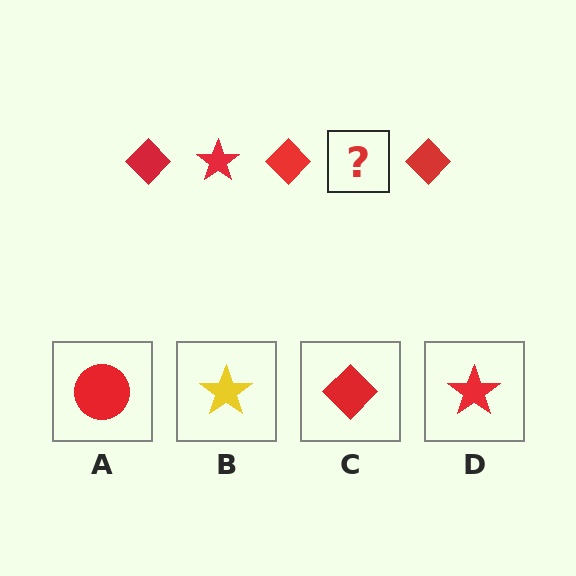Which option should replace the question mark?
Option D.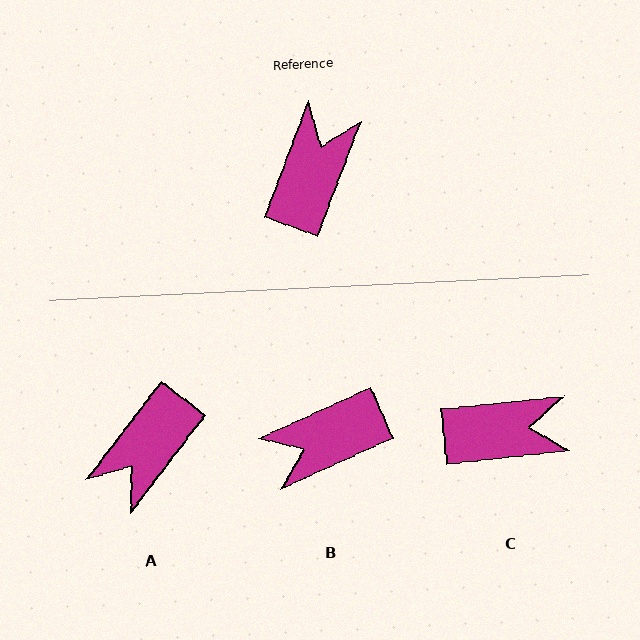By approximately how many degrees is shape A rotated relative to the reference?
Approximately 163 degrees counter-clockwise.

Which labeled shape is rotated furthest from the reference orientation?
A, about 163 degrees away.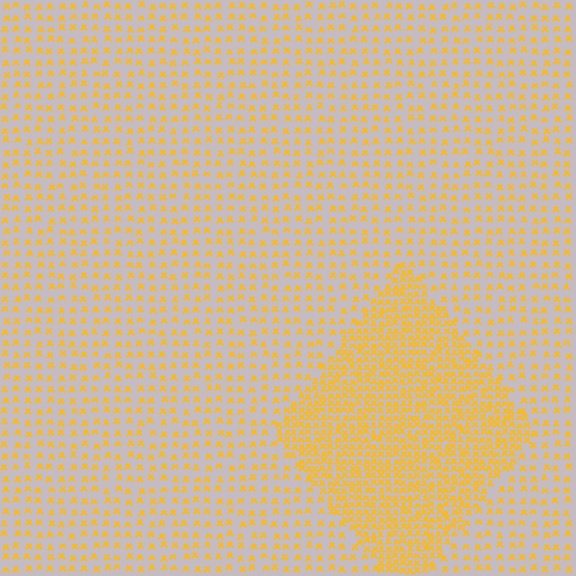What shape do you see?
I see a diamond.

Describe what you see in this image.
The image contains small yellow elements arranged at two different densities. A diamond-shaped region is visible where the elements are more densely packed than the surrounding area.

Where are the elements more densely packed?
The elements are more densely packed inside the diamond boundary.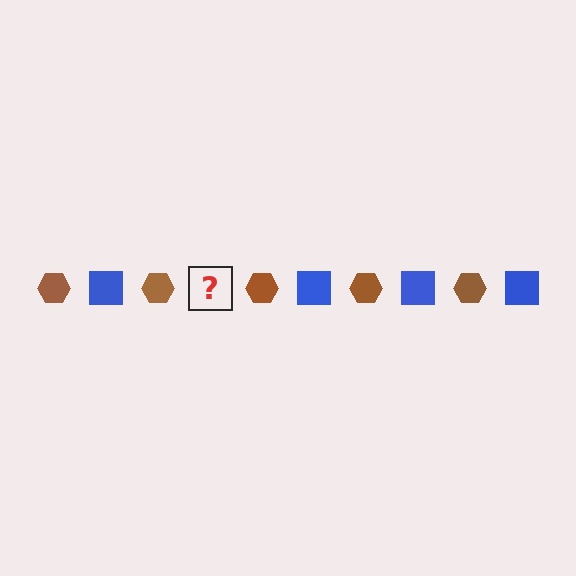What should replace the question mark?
The question mark should be replaced with a blue square.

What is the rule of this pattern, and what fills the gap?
The rule is that the pattern alternates between brown hexagon and blue square. The gap should be filled with a blue square.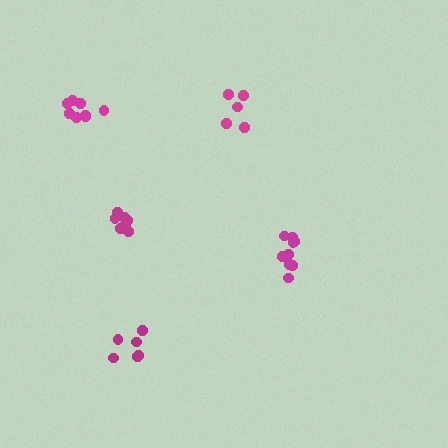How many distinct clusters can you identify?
There are 5 distinct clusters.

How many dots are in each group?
Group 1: 8 dots, Group 2: 9 dots, Group 3: 6 dots, Group 4: 5 dots, Group 5: 8 dots (36 total).